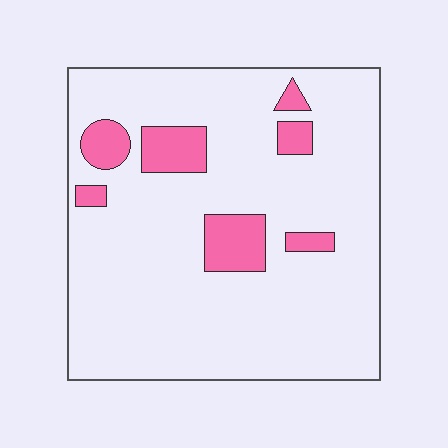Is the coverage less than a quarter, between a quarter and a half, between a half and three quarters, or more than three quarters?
Less than a quarter.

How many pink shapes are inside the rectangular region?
7.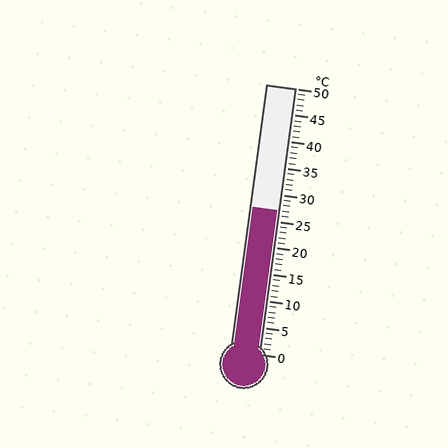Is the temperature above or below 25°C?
The temperature is above 25°C.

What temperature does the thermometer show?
The thermometer shows approximately 27°C.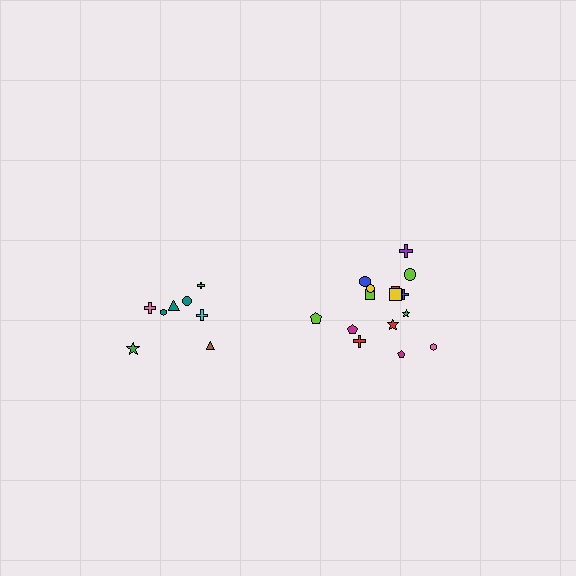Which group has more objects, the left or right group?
The right group.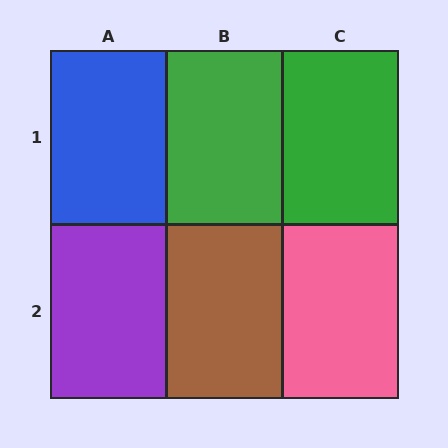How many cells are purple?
1 cell is purple.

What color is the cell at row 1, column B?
Green.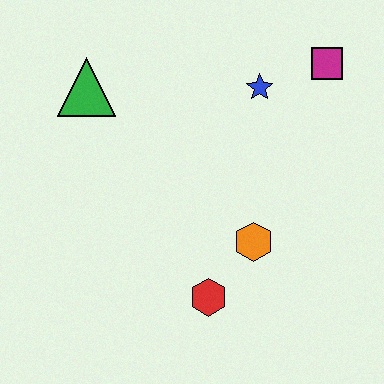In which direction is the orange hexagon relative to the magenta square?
The orange hexagon is below the magenta square.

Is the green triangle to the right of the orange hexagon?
No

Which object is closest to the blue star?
The magenta square is closest to the blue star.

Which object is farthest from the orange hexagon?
The green triangle is farthest from the orange hexagon.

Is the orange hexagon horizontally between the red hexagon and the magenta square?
Yes